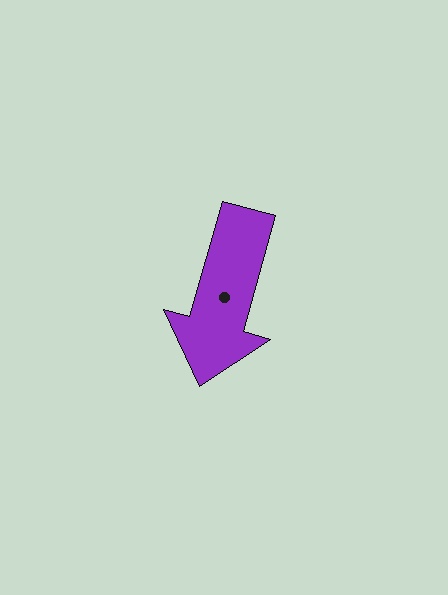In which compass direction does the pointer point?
South.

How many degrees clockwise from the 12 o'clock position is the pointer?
Approximately 196 degrees.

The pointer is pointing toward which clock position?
Roughly 7 o'clock.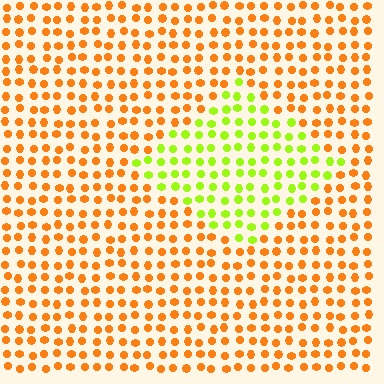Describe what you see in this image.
The image is filled with small orange elements in a uniform arrangement. A diamond-shaped region is visible where the elements are tinted to a slightly different hue, forming a subtle color boundary.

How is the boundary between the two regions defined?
The boundary is defined purely by a slight shift in hue (about 58 degrees). Spacing, size, and orientation are identical on both sides.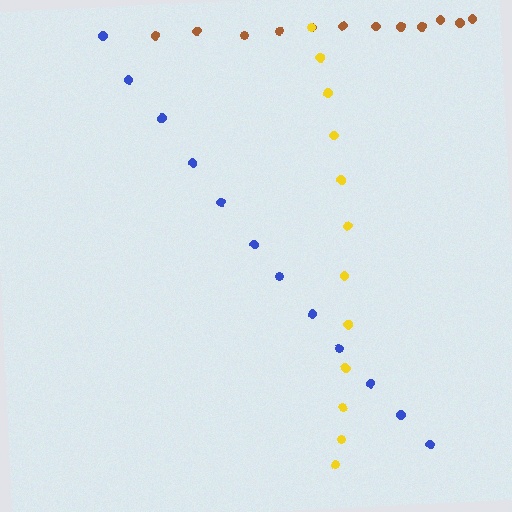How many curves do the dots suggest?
There are 3 distinct paths.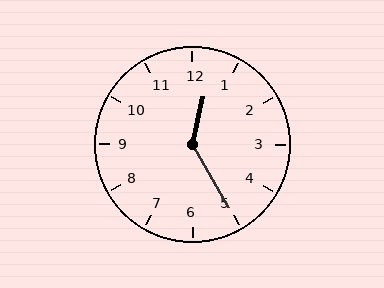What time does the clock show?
12:25.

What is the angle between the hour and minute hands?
Approximately 138 degrees.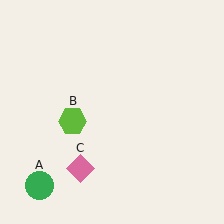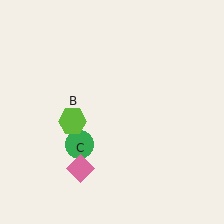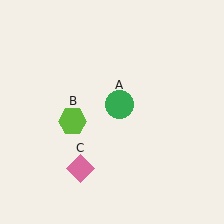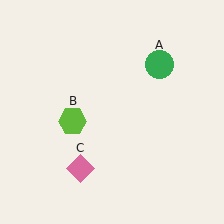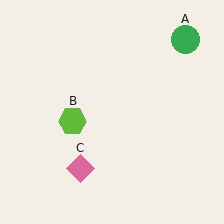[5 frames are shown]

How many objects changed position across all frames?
1 object changed position: green circle (object A).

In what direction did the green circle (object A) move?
The green circle (object A) moved up and to the right.